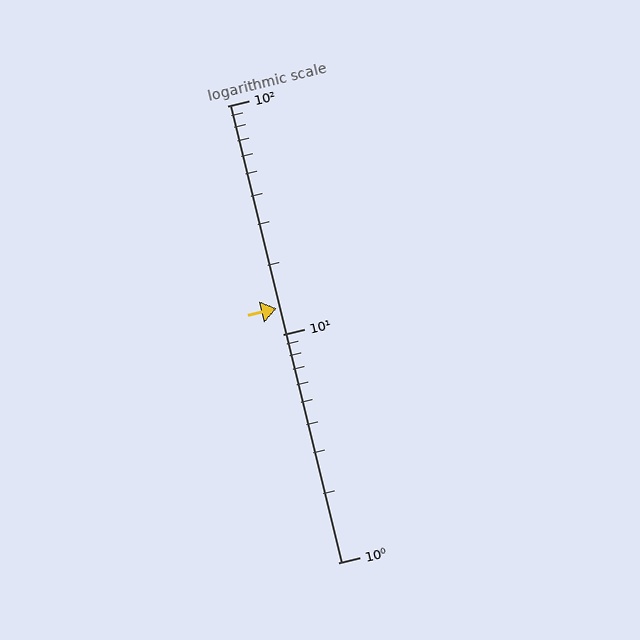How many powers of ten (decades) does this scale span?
The scale spans 2 decades, from 1 to 100.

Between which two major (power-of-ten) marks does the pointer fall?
The pointer is between 10 and 100.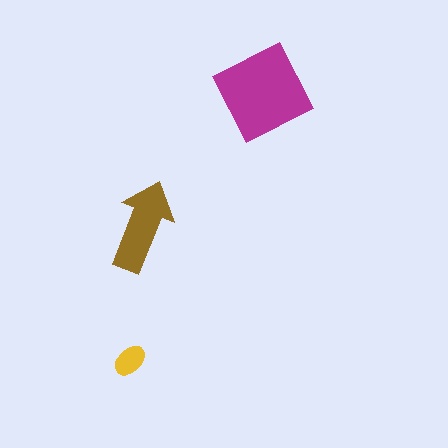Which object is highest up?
The magenta diamond is topmost.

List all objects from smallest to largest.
The yellow ellipse, the brown arrow, the magenta diamond.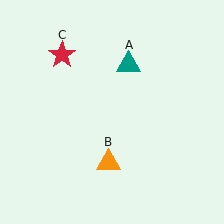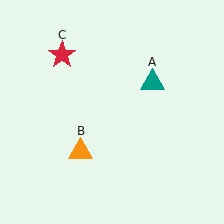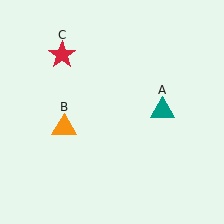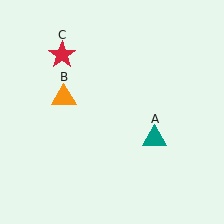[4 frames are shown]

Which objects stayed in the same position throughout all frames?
Red star (object C) remained stationary.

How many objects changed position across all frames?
2 objects changed position: teal triangle (object A), orange triangle (object B).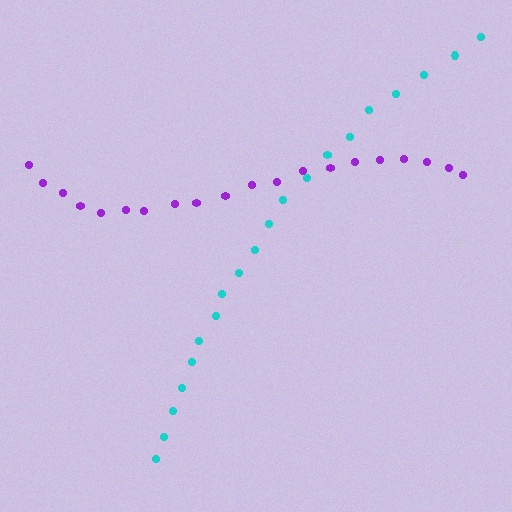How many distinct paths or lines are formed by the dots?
There are 2 distinct paths.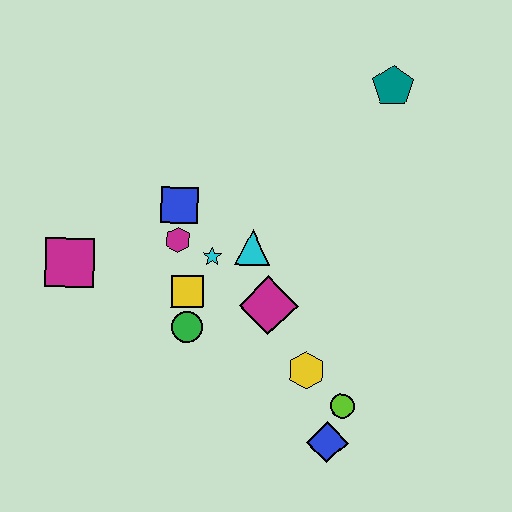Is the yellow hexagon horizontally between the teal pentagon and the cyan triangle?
Yes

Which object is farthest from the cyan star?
The teal pentagon is farthest from the cyan star.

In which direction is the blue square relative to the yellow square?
The blue square is above the yellow square.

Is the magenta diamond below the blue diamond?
No